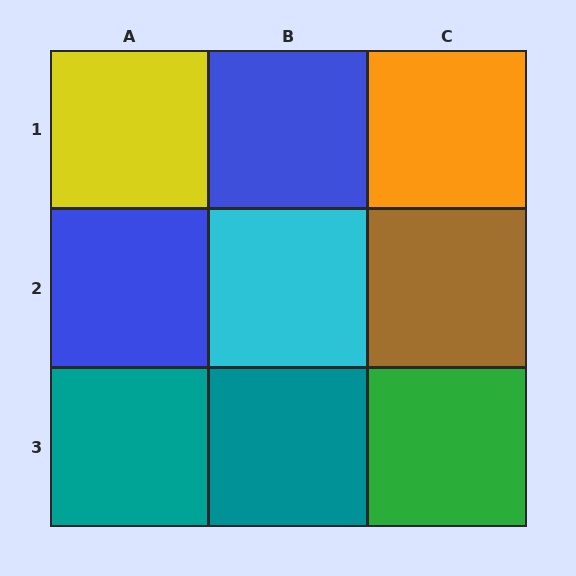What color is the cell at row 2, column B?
Cyan.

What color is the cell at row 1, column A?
Yellow.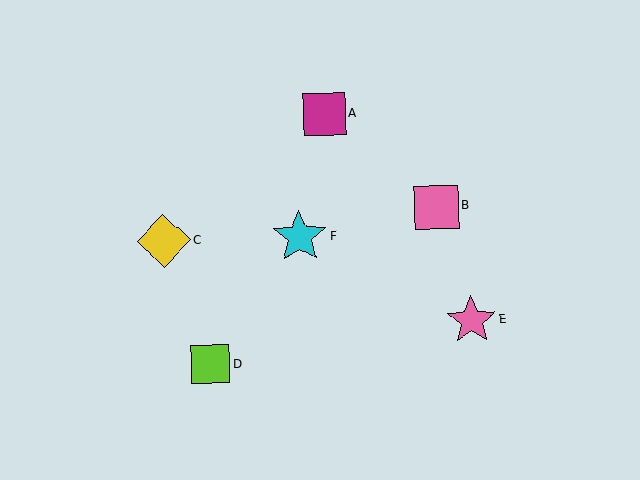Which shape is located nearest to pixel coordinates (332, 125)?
The magenta square (labeled A) at (324, 114) is nearest to that location.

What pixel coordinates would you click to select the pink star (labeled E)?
Click at (472, 320) to select the pink star E.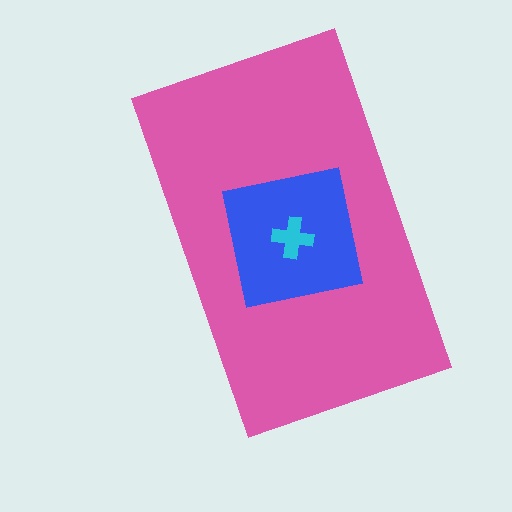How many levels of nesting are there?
3.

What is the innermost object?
The cyan cross.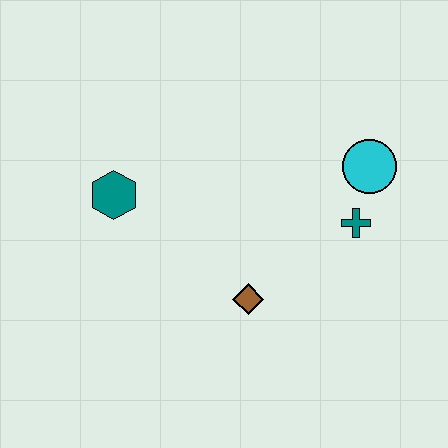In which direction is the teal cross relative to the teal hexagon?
The teal cross is to the right of the teal hexagon.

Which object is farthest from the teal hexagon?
The cyan circle is farthest from the teal hexagon.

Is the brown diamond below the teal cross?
Yes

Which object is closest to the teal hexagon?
The brown diamond is closest to the teal hexagon.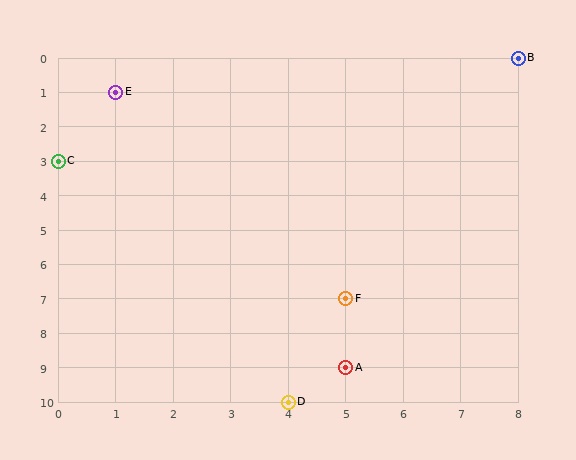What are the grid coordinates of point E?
Point E is at grid coordinates (1, 1).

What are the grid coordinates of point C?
Point C is at grid coordinates (0, 3).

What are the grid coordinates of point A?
Point A is at grid coordinates (5, 9).